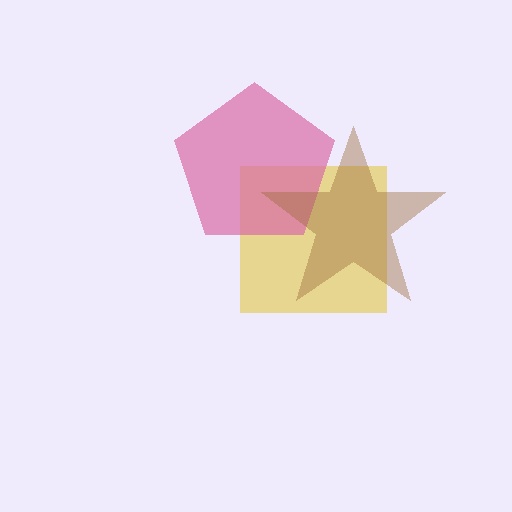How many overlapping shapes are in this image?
There are 3 overlapping shapes in the image.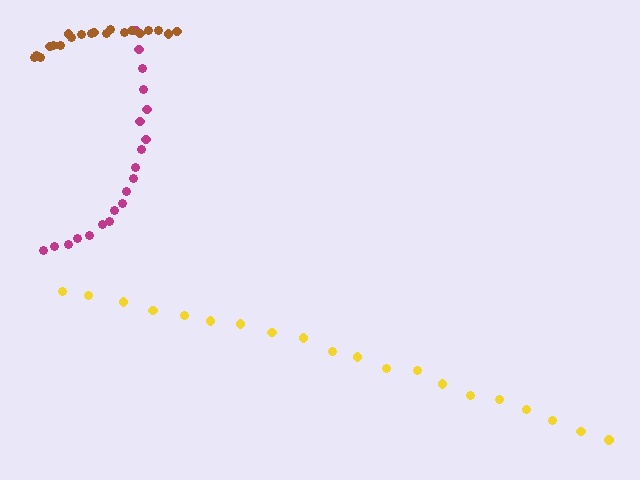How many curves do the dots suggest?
There are 3 distinct paths.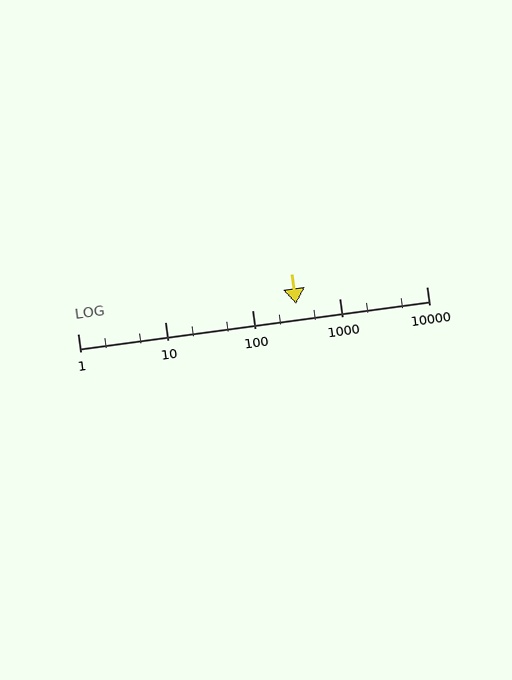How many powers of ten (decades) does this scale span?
The scale spans 4 decades, from 1 to 10000.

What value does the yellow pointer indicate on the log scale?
The pointer indicates approximately 320.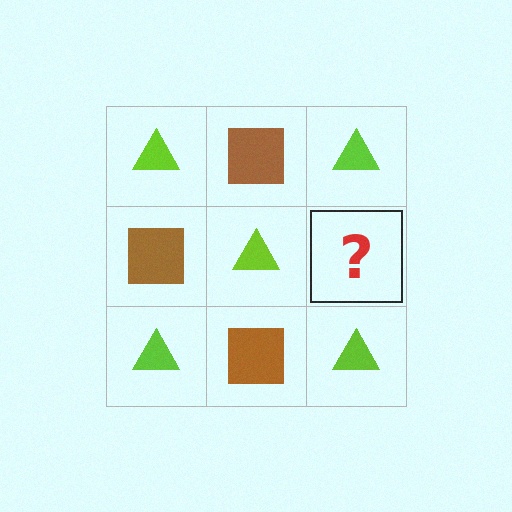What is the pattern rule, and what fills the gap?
The rule is that it alternates lime triangle and brown square in a checkerboard pattern. The gap should be filled with a brown square.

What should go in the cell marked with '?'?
The missing cell should contain a brown square.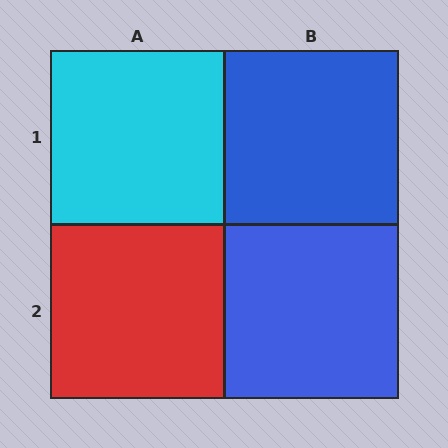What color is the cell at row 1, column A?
Cyan.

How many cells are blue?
2 cells are blue.